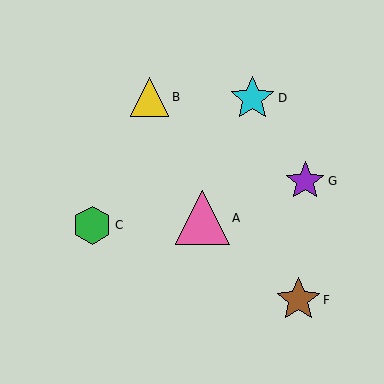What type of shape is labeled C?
Shape C is a green hexagon.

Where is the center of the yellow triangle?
The center of the yellow triangle is at (150, 97).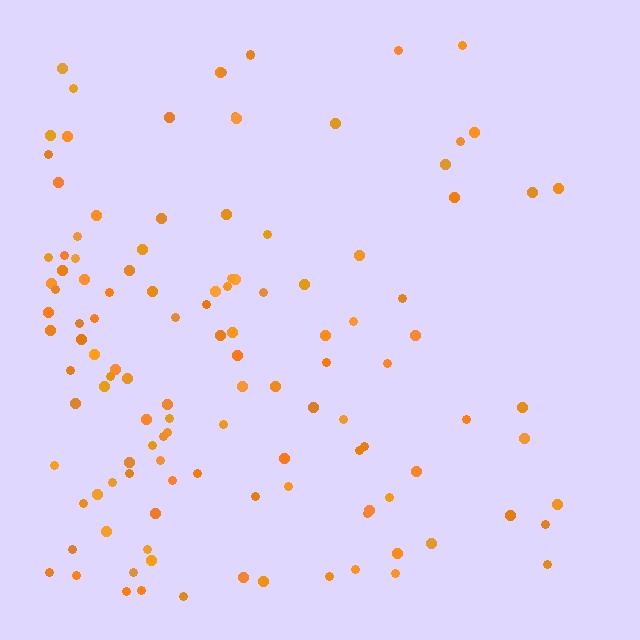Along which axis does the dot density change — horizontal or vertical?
Horizontal.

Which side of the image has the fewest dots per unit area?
The right.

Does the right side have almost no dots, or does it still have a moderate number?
Still a moderate number, just noticeably fewer than the left.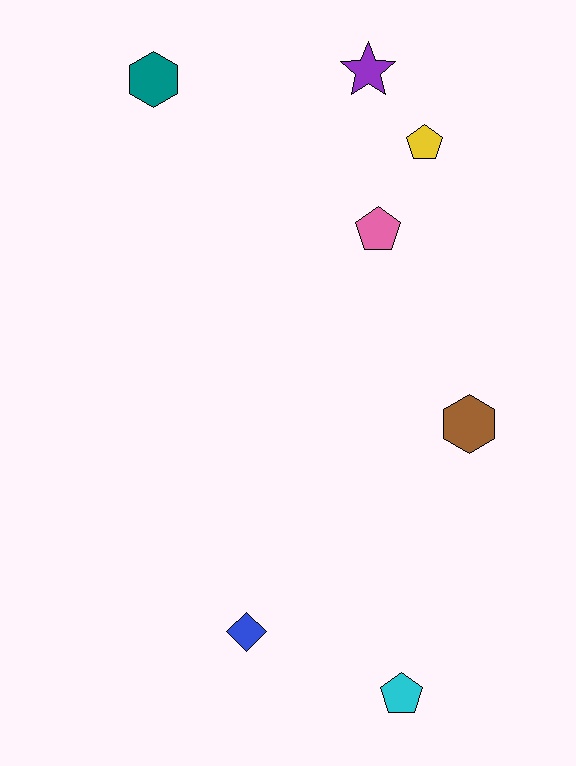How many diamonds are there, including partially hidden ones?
There is 1 diamond.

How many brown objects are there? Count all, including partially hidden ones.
There is 1 brown object.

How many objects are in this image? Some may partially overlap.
There are 7 objects.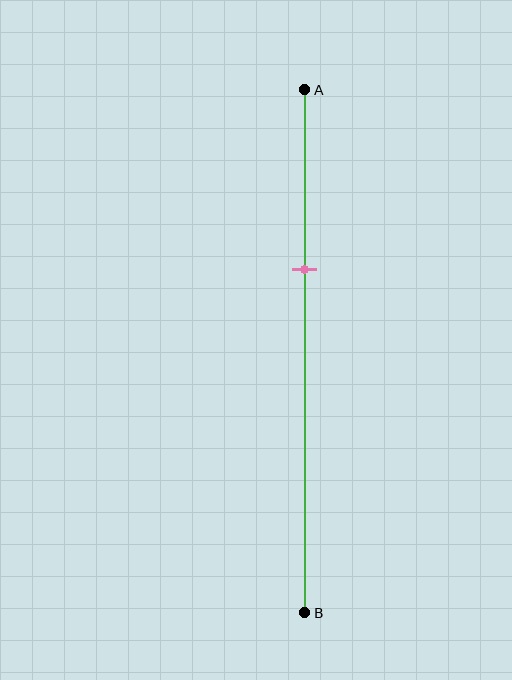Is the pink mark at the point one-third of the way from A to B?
Yes, the mark is approximately at the one-third point.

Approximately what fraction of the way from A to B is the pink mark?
The pink mark is approximately 35% of the way from A to B.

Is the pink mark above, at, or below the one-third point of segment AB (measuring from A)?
The pink mark is approximately at the one-third point of segment AB.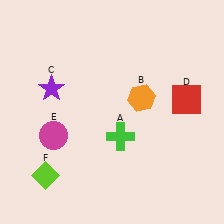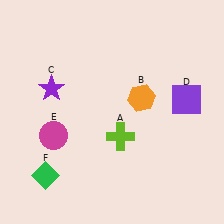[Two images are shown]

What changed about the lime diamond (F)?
In Image 1, F is lime. In Image 2, it changed to green.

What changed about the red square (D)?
In Image 1, D is red. In Image 2, it changed to purple.